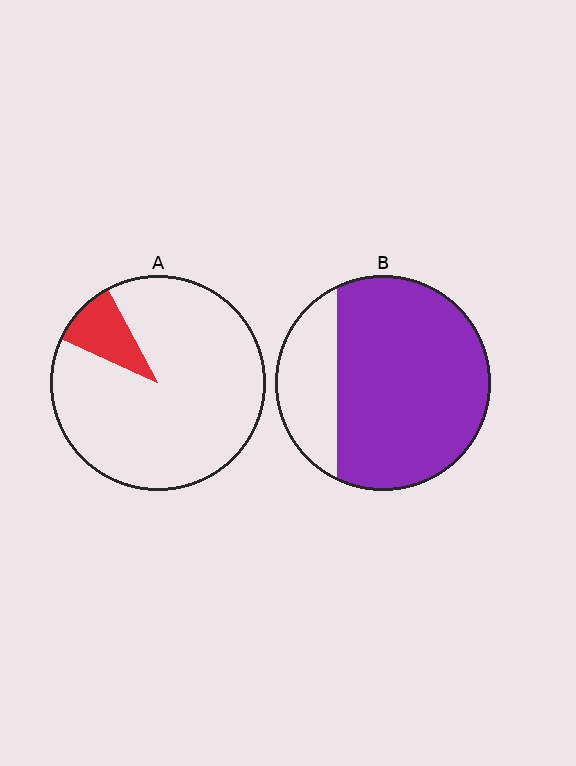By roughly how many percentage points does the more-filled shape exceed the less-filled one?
By roughly 65 percentage points (B over A).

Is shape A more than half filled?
No.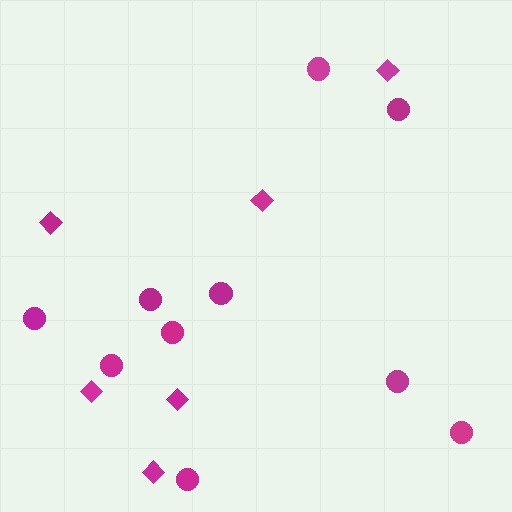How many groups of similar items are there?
There are 2 groups: one group of diamonds (6) and one group of circles (10).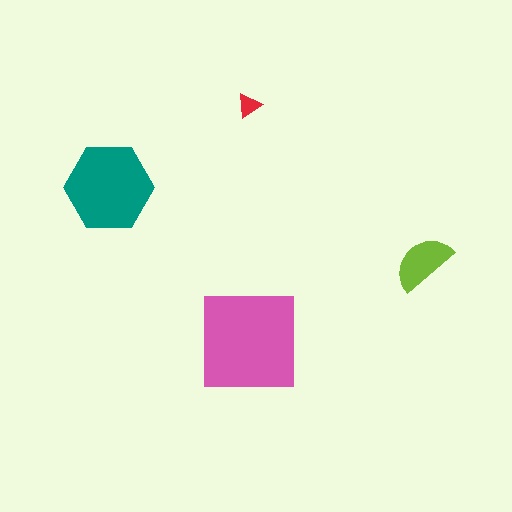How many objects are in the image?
There are 4 objects in the image.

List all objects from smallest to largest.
The red triangle, the lime semicircle, the teal hexagon, the pink square.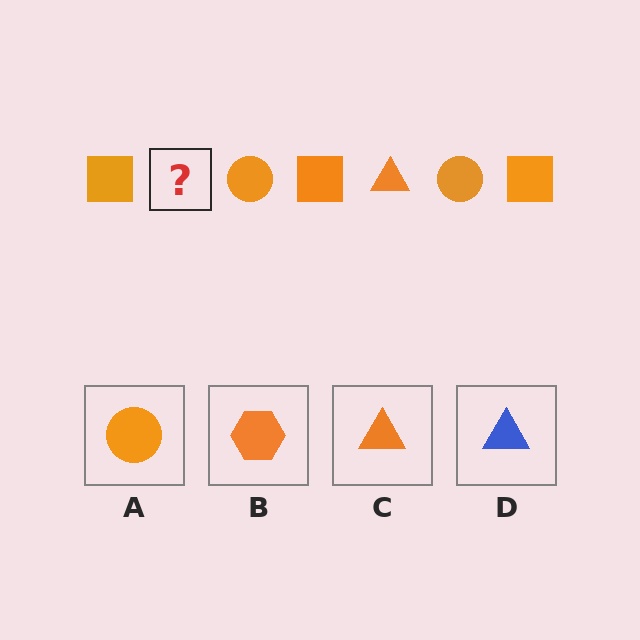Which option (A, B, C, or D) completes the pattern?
C.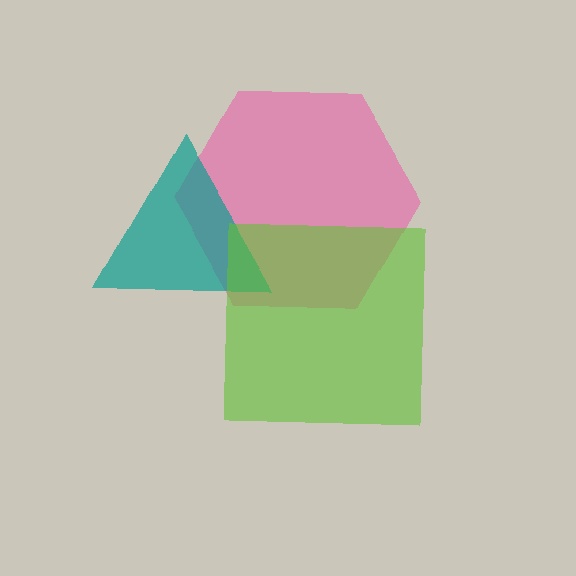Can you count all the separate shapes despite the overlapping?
Yes, there are 3 separate shapes.